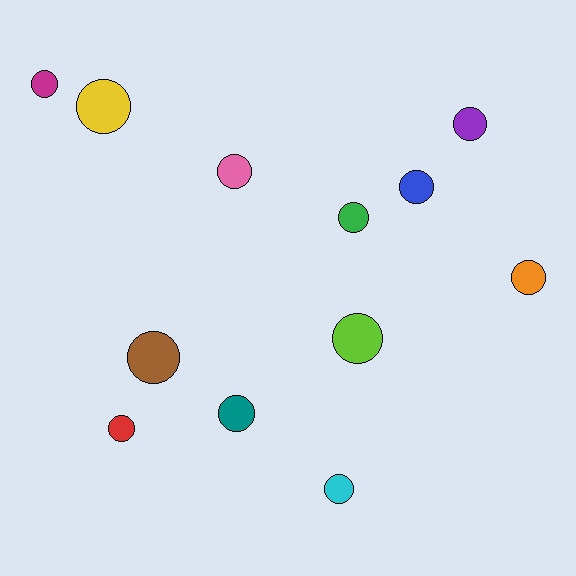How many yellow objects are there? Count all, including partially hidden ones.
There is 1 yellow object.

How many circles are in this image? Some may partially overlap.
There are 12 circles.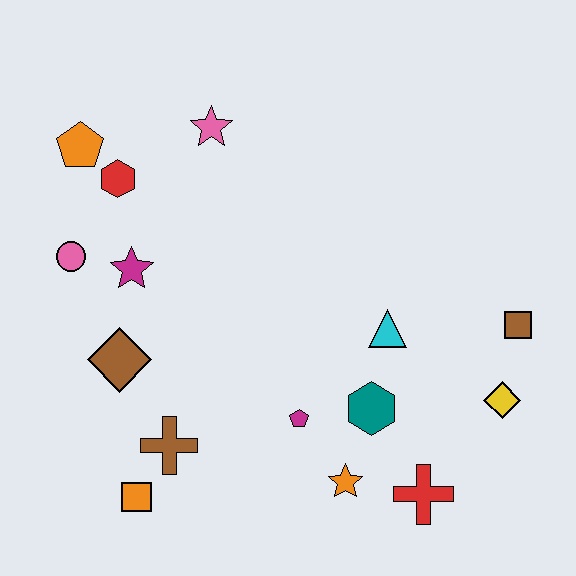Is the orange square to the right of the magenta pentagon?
No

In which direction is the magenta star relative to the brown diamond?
The magenta star is above the brown diamond.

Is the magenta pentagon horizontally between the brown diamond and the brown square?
Yes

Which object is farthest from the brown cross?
The brown square is farthest from the brown cross.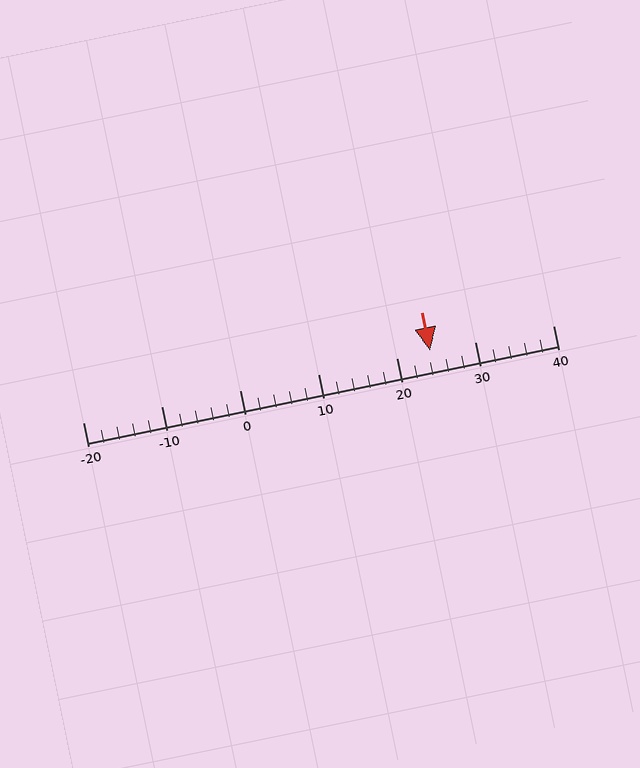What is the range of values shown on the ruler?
The ruler shows values from -20 to 40.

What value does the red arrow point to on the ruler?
The red arrow points to approximately 24.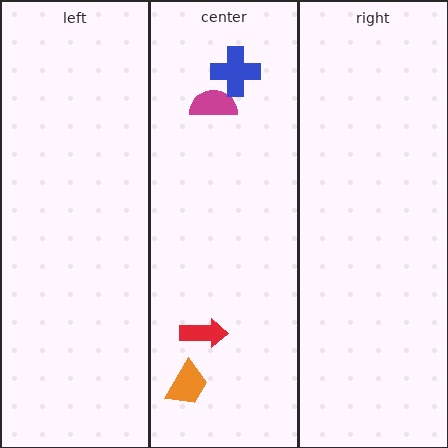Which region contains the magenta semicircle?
The center region.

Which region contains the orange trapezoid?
The center region.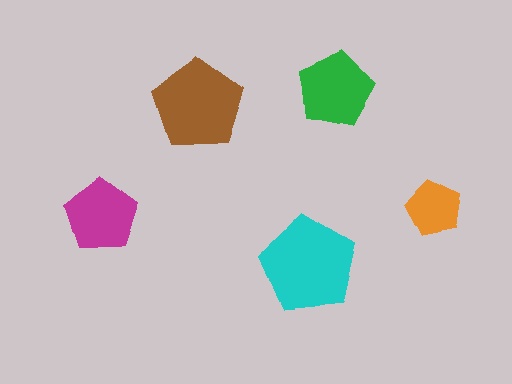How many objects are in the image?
There are 5 objects in the image.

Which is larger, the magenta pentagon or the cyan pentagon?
The cyan one.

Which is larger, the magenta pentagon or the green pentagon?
The green one.